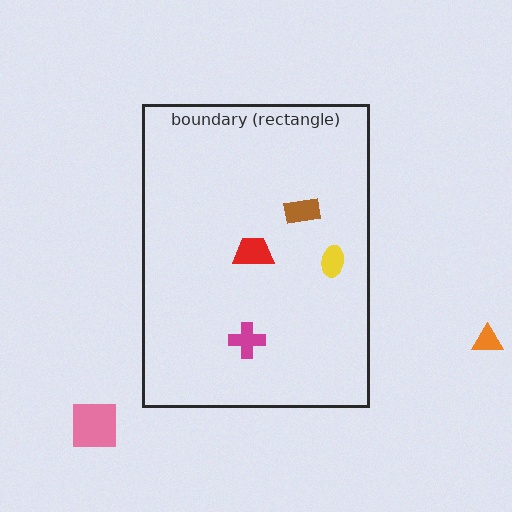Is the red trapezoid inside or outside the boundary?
Inside.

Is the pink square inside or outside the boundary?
Outside.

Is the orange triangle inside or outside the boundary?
Outside.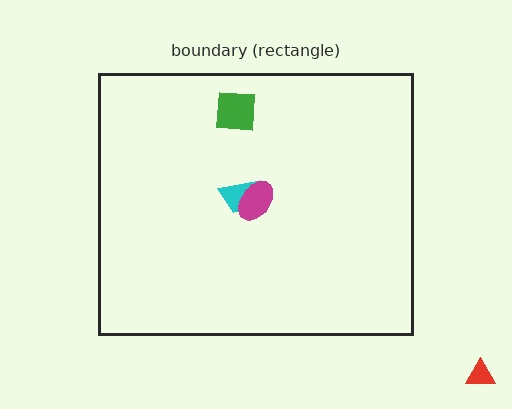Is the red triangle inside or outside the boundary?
Outside.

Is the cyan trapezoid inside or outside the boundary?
Inside.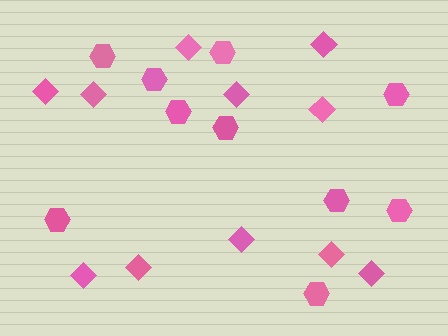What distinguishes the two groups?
There are 2 groups: one group of diamonds (11) and one group of hexagons (10).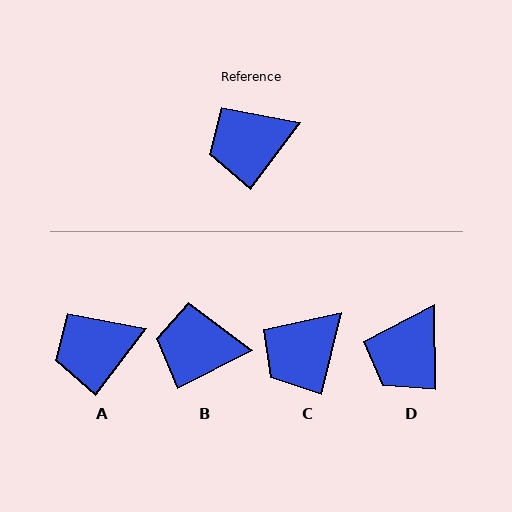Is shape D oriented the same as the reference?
No, it is off by about 38 degrees.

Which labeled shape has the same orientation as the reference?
A.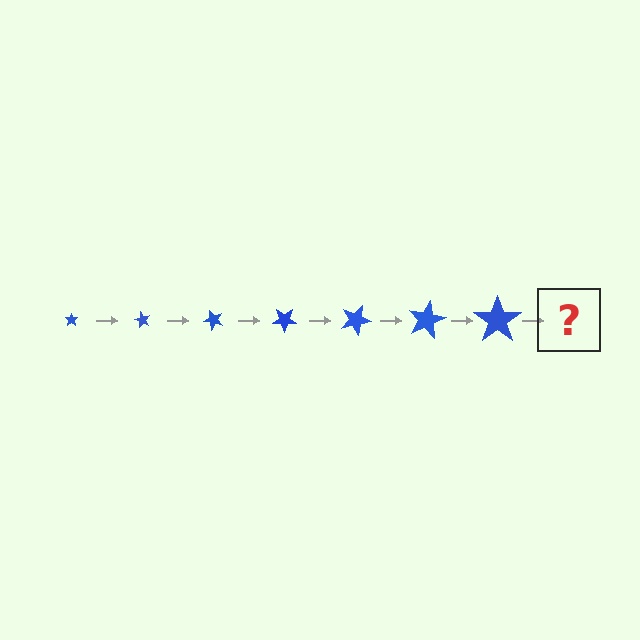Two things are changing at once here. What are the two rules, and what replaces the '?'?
The two rules are that the star grows larger each step and it rotates 60 degrees each step. The '?' should be a star, larger than the previous one and rotated 420 degrees from the start.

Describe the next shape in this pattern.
It should be a star, larger than the previous one and rotated 420 degrees from the start.